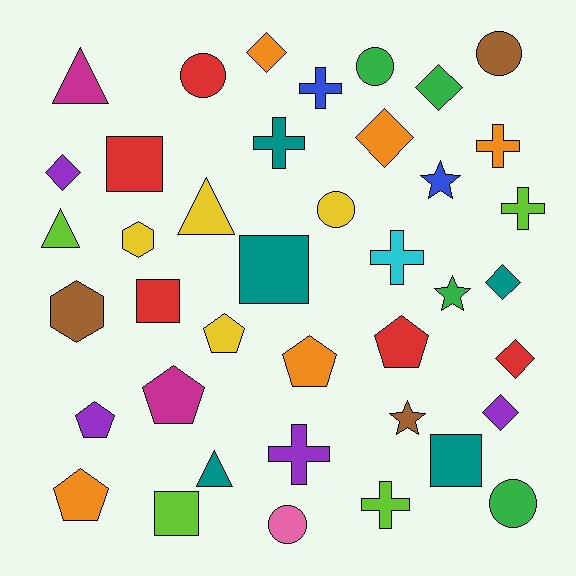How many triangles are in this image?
There are 4 triangles.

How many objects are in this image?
There are 40 objects.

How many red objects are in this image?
There are 5 red objects.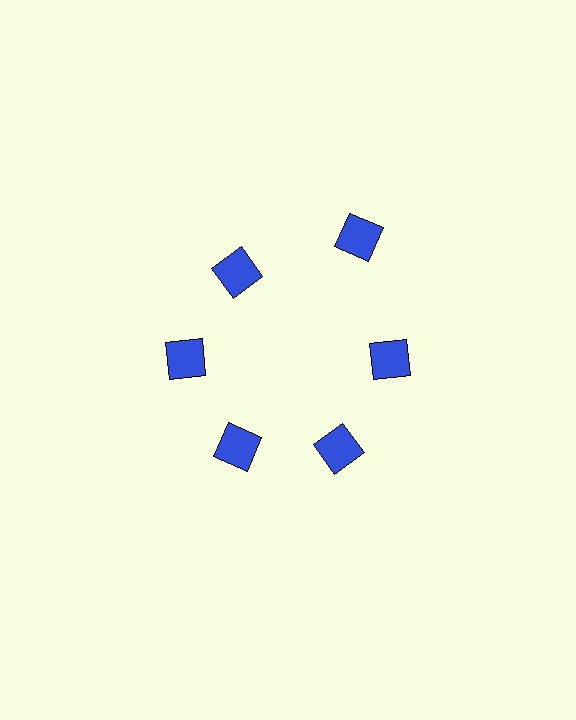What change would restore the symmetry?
The symmetry would be restored by moving it inward, back onto the ring so that all 6 squares sit at equal angles and equal distance from the center.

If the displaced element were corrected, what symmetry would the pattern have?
It would have 6-fold rotational symmetry — the pattern would map onto itself every 60 degrees.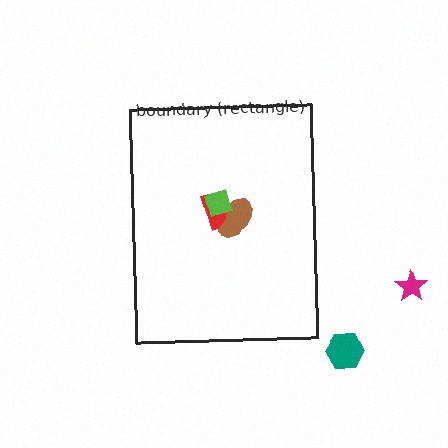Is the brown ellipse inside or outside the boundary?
Inside.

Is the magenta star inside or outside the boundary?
Outside.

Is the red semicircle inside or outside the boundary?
Inside.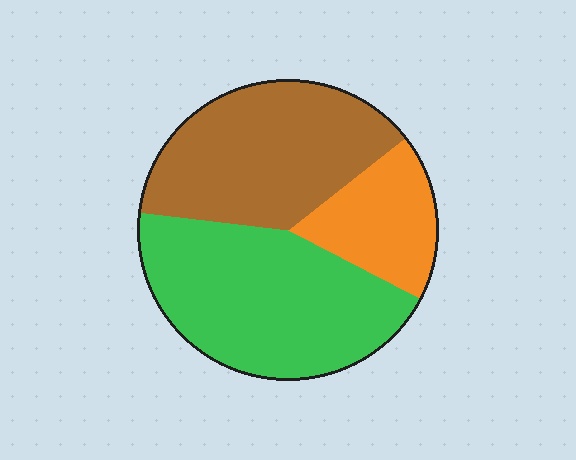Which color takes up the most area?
Green, at roughly 45%.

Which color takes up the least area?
Orange, at roughly 20%.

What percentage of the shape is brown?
Brown takes up between a quarter and a half of the shape.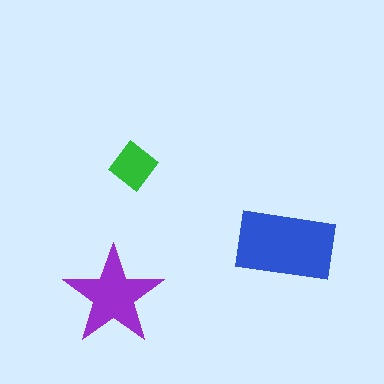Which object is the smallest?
The green diamond.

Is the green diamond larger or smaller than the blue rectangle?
Smaller.